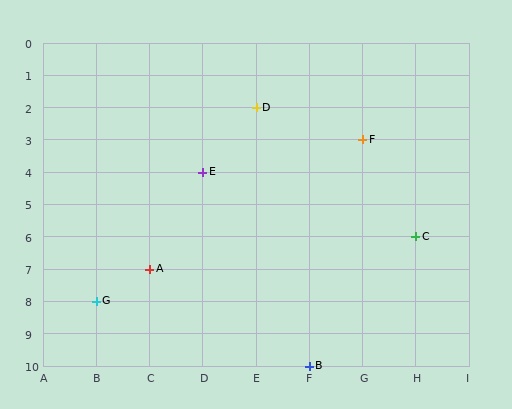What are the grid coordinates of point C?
Point C is at grid coordinates (H, 6).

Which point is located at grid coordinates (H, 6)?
Point C is at (H, 6).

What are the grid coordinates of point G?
Point G is at grid coordinates (B, 8).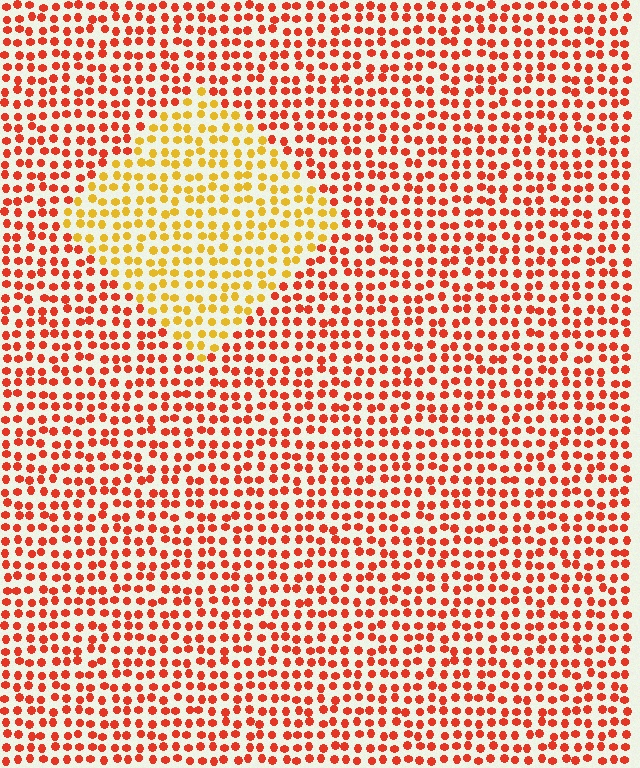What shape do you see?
I see a diamond.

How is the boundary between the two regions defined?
The boundary is defined purely by a slight shift in hue (about 41 degrees). Spacing, size, and orientation are identical on both sides.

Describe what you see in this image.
The image is filled with small red elements in a uniform arrangement. A diamond-shaped region is visible where the elements are tinted to a slightly different hue, forming a subtle color boundary.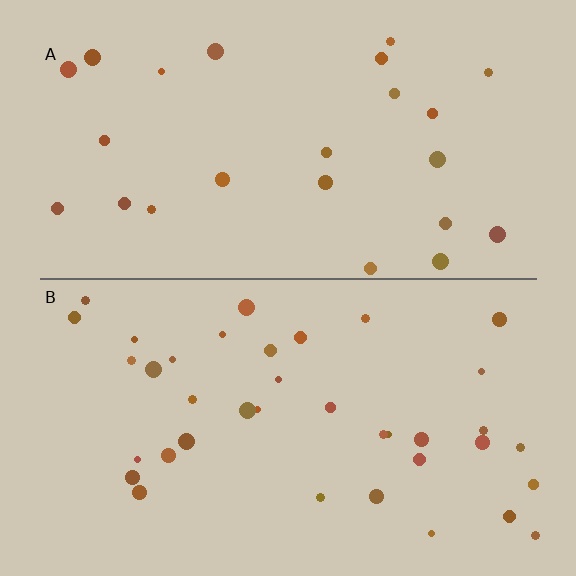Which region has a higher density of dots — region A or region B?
B (the bottom).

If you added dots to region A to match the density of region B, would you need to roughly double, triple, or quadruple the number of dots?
Approximately double.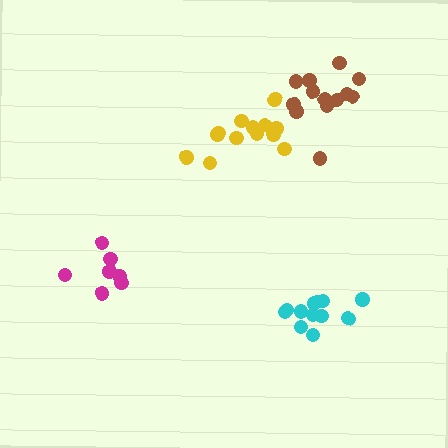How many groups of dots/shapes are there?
There are 4 groups.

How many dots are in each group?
Group 1: 13 dots, Group 2: 7 dots, Group 3: 12 dots, Group 4: 13 dots (45 total).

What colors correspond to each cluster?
The clusters are colored: yellow, magenta, cyan, brown.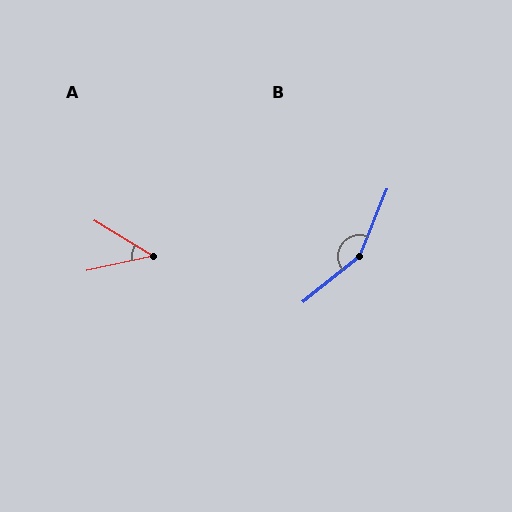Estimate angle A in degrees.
Approximately 44 degrees.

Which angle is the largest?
B, at approximately 151 degrees.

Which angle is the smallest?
A, at approximately 44 degrees.